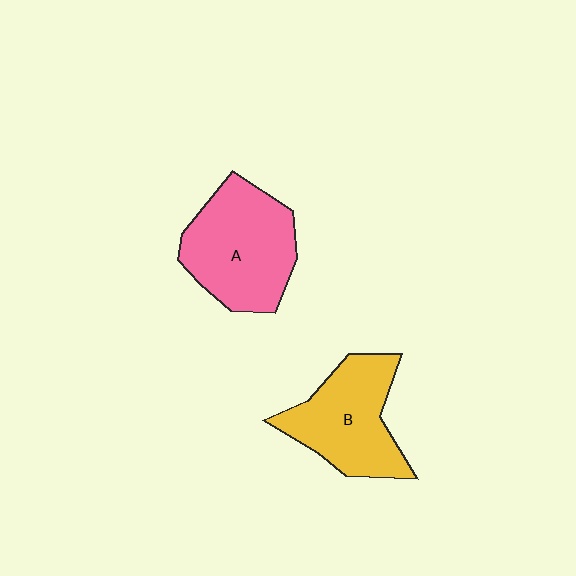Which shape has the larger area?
Shape A (pink).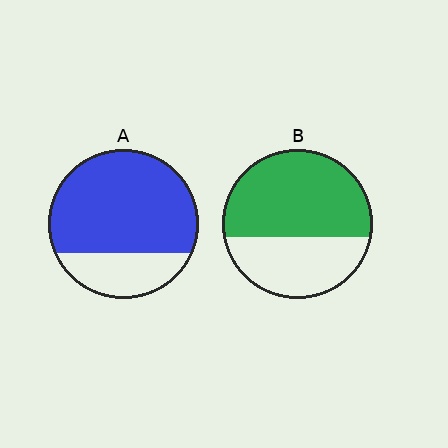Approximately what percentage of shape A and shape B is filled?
A is approximately 75% and B is approximately 60%.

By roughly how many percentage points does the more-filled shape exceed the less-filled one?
By roughly 15 percentage points (A over B).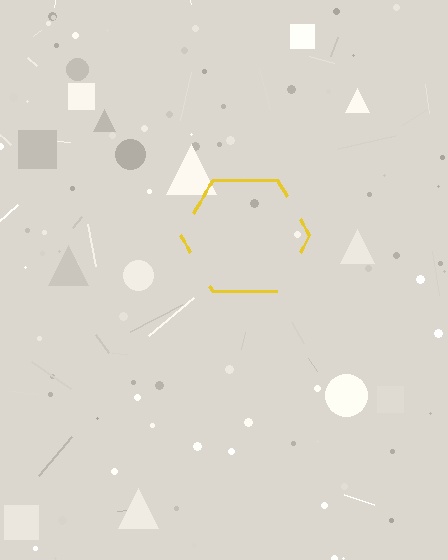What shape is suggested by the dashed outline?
The dashed outline suggests a hexagon.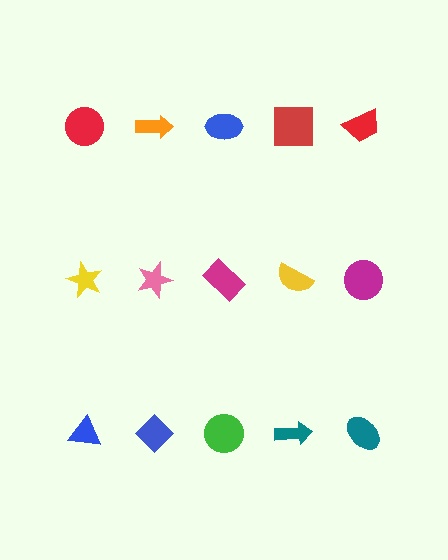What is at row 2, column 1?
A yellow star.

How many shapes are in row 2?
5 shapes.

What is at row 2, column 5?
A magenta circle.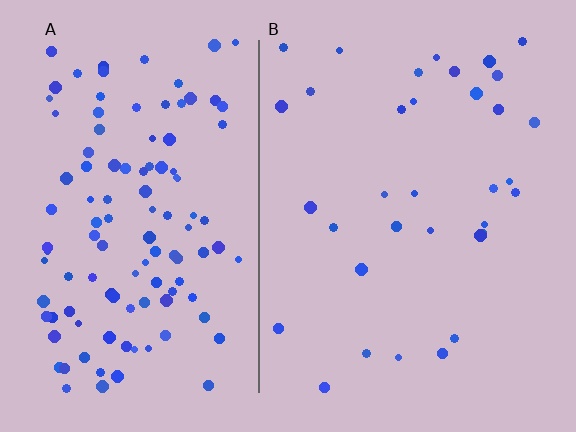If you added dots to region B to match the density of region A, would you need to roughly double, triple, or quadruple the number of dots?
Approximately triple.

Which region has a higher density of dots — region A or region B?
A (the left).